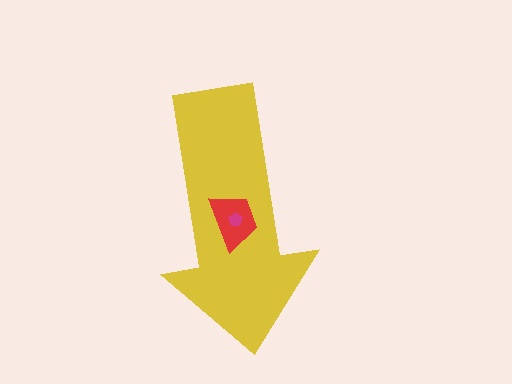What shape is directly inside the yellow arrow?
The red trapezoid.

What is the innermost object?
The magenta pentagon.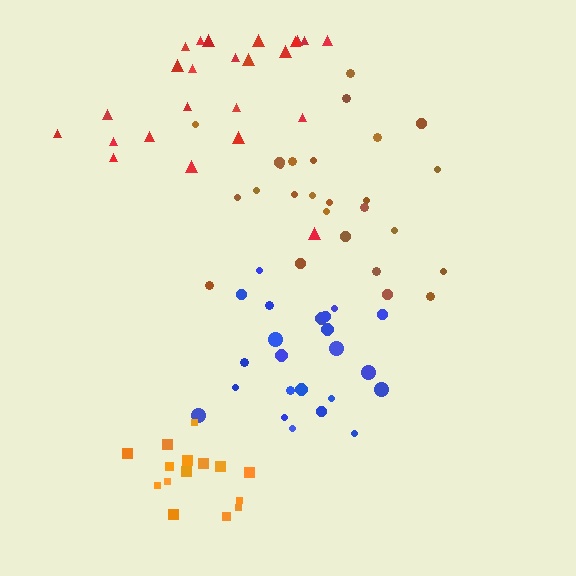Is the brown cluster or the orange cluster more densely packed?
Orange.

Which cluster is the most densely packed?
Orange.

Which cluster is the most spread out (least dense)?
Brown.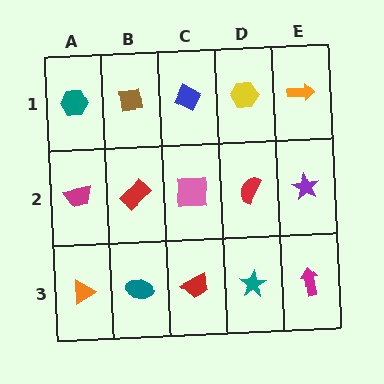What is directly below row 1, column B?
A red rectangle.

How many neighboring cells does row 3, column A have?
2.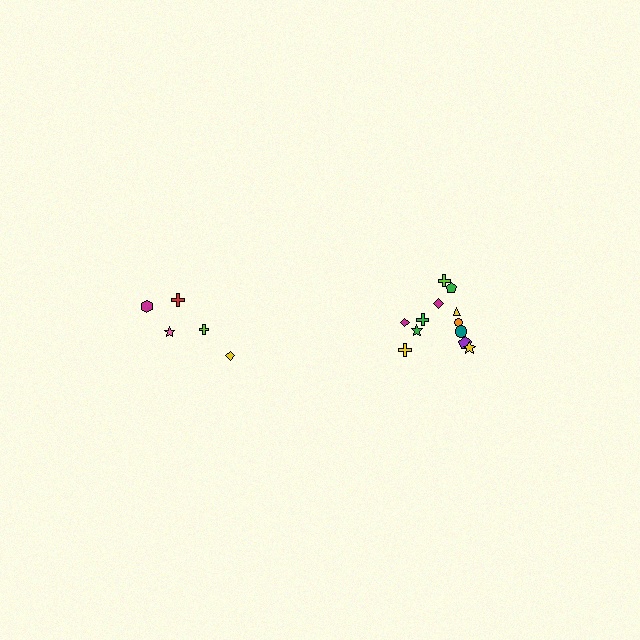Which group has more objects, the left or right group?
The right group.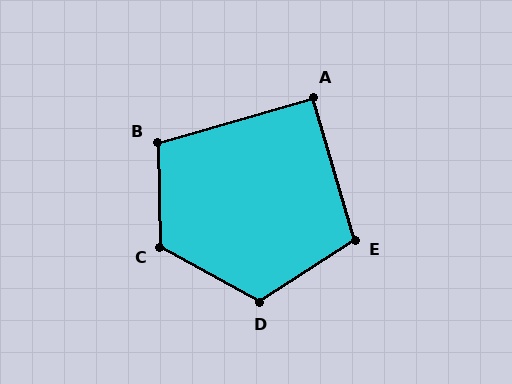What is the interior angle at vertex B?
Approximately 104 degrees (obtuse).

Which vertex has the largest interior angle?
C, at approximately 121 degrees.